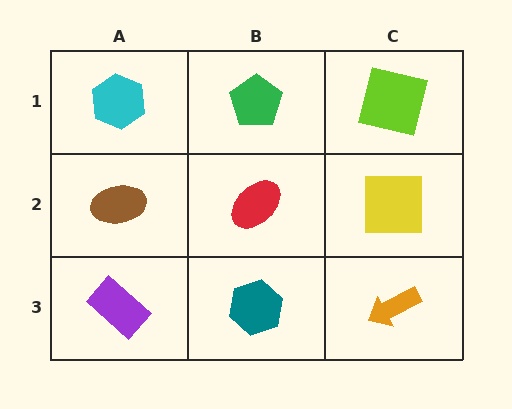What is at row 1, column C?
A lime square.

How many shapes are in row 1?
3 shapes.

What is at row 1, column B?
A green pentagon.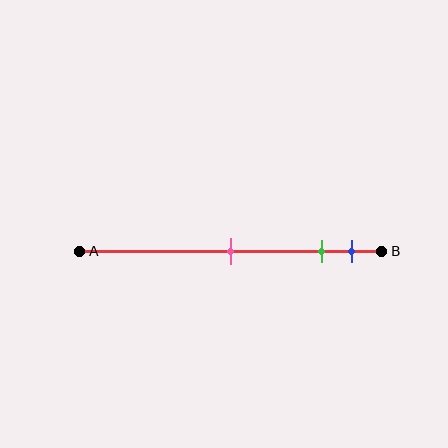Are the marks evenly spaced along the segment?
No, the marks are not evenly spaced.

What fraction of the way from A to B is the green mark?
The green mark is approximately 80% (0.8) of the way from A to B.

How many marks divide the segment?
There are 3 marks dividing the segment.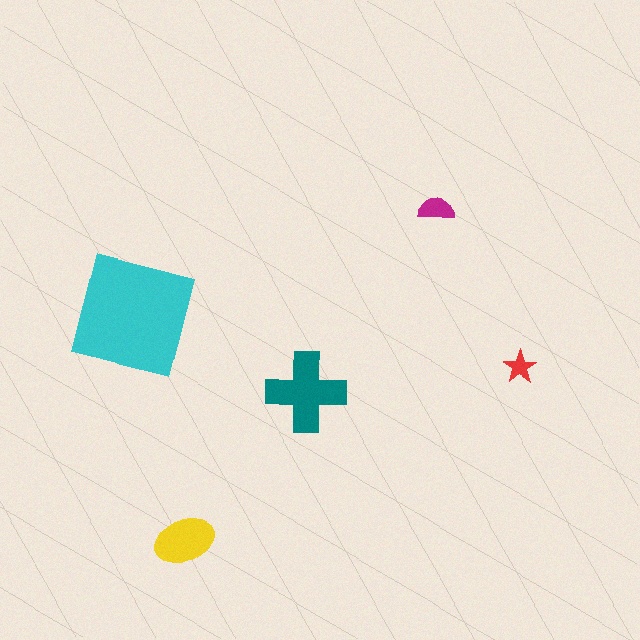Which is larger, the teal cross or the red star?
The teal cross.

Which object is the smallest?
The red star.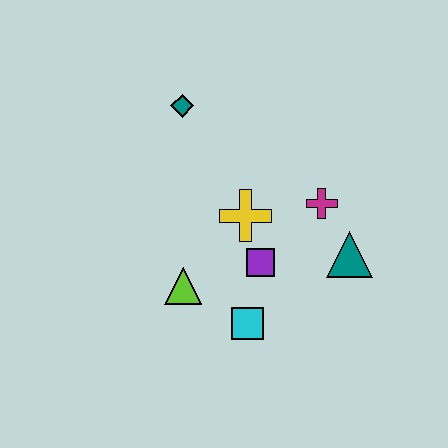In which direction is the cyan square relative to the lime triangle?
The cyan square is to the right of the lime triangle.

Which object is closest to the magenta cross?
The teal triangle is closest to the magenta cross.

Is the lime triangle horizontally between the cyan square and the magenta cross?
No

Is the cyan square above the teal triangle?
No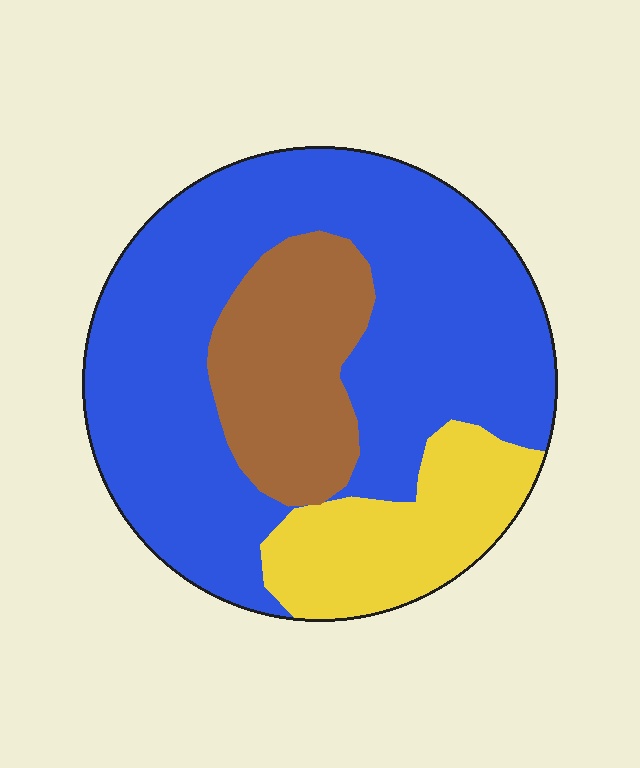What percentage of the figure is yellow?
Yellow takes up about one sixth (1/6) of the figure.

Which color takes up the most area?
Blue, at roughly 65%.